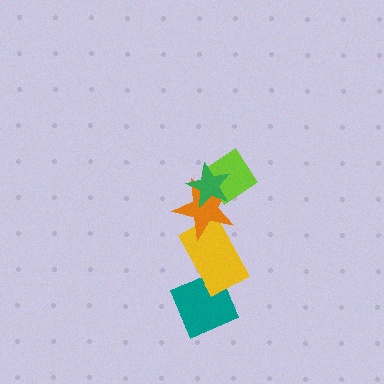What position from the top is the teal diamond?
The teal diamond is 5th from the top.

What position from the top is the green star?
The green star is 1st from the top.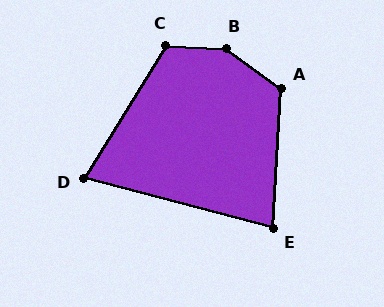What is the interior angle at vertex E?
Approximately 78 degrees (acute).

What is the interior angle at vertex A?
Approximately 123 degrees (obtuse).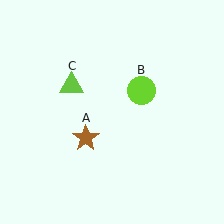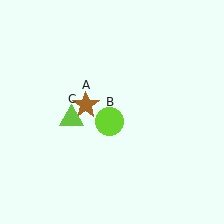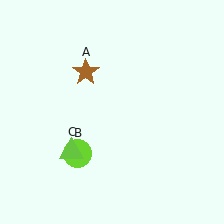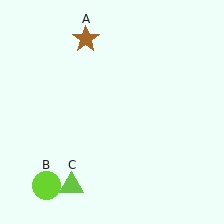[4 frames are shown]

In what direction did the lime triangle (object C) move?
The lime triangle (object C) moved down.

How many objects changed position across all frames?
3 objects changed position: brown star (object A), lime circle (object B), lime triangle (object C).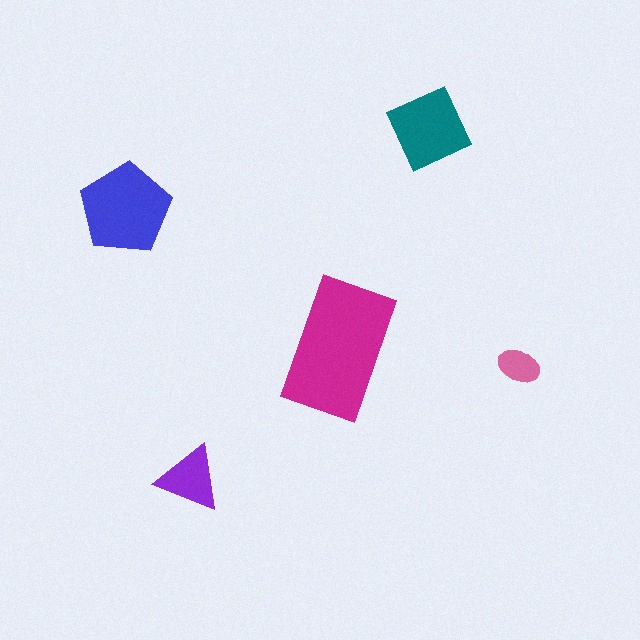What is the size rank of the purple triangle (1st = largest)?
4th.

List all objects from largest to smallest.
The magenta rectangle, the blue pentagon, the teal diamond, the purple triangle, the pink ellipse.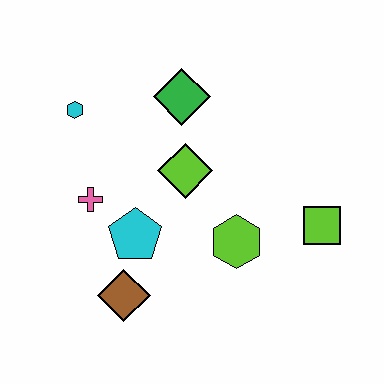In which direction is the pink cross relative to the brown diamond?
The pink cross is above the brown diamond.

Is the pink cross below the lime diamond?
Yes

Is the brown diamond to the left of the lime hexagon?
Yes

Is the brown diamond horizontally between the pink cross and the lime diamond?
Yes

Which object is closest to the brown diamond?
The cyan pentagon is closest to the brown diamond.